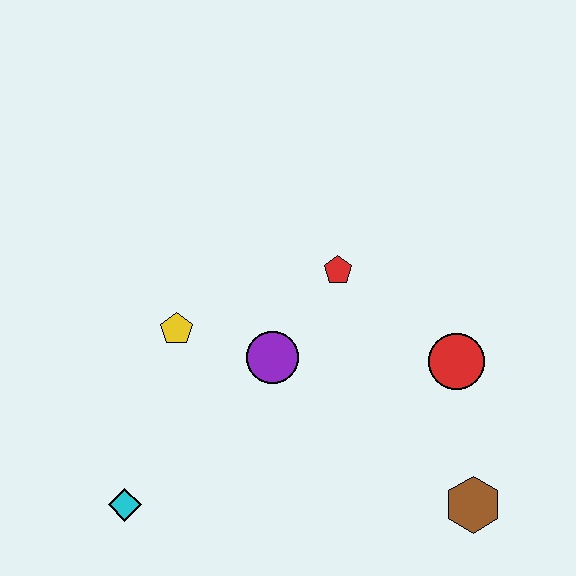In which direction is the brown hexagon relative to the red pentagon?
The brown hexagon is below the red pentagon.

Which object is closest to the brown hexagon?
The red circle is closest to the brown hexagon.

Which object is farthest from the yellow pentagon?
The brown hexagon is farthest from the yellow pentagon.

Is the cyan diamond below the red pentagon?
Yes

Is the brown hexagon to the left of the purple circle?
No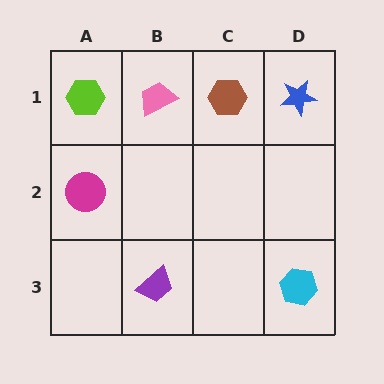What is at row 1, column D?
A blue star.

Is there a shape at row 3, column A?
No, that cell is empty.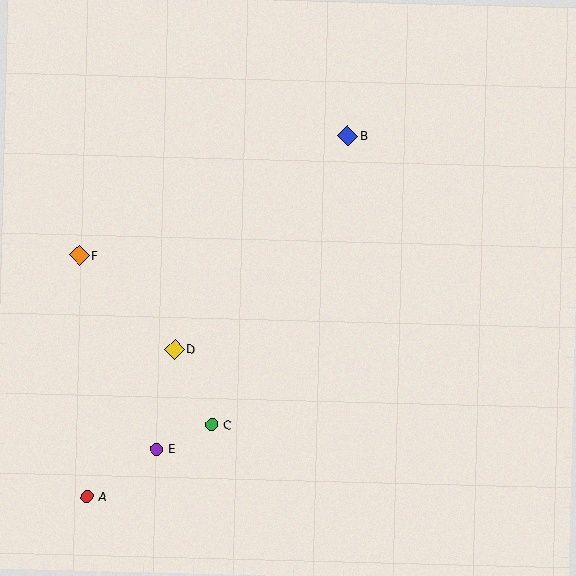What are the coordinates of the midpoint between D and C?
The midpoint between D and C is at (193, 387).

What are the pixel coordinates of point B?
Point B is at (348, 136).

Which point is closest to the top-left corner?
Point F is closest to the top-left corner.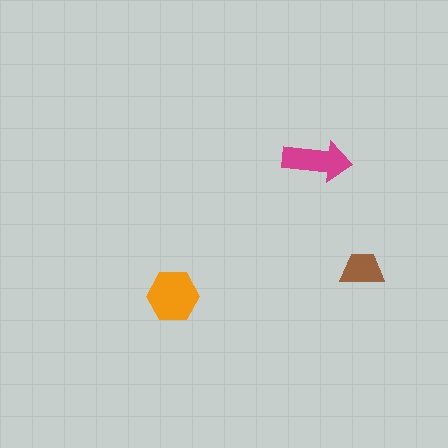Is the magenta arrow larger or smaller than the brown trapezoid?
Larger.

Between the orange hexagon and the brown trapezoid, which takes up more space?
The orange hexagon.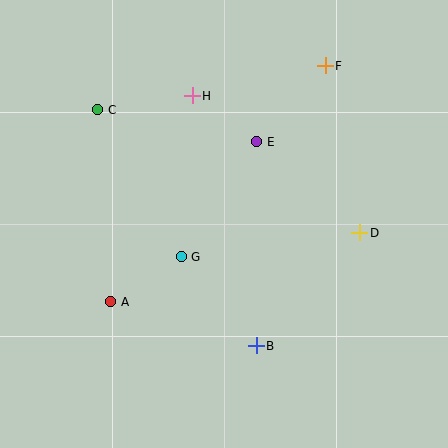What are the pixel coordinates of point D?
Point D is at (360, 233).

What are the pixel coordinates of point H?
Point H is at (192, 96).